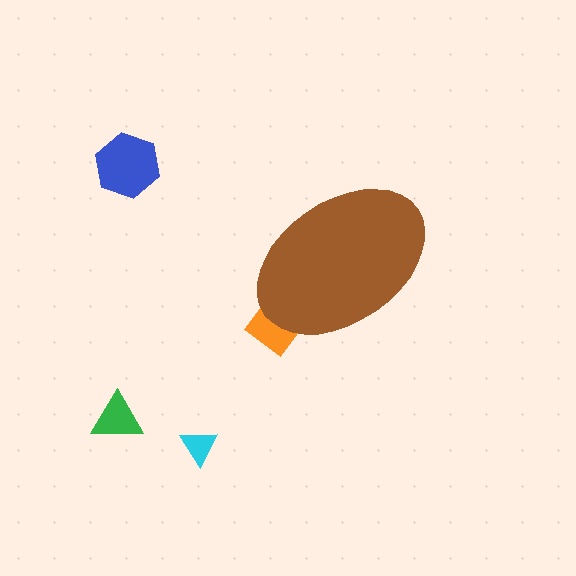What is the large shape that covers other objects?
A brown ellipse.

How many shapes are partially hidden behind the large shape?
1 shape is partially hidden.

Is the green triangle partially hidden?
No, the green triangle is fully visible.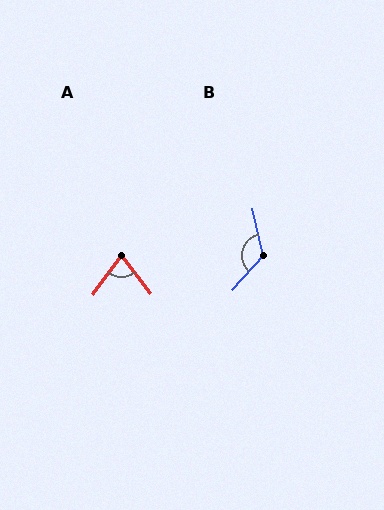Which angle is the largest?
B, at approximately 125 degrees.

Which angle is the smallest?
A, at approximately 73 degrees.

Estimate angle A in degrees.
Approximately 73 degrees.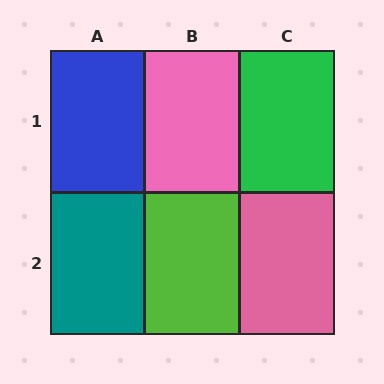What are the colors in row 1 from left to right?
Blue, pink, green.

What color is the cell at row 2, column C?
Pink.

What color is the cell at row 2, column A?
Teal.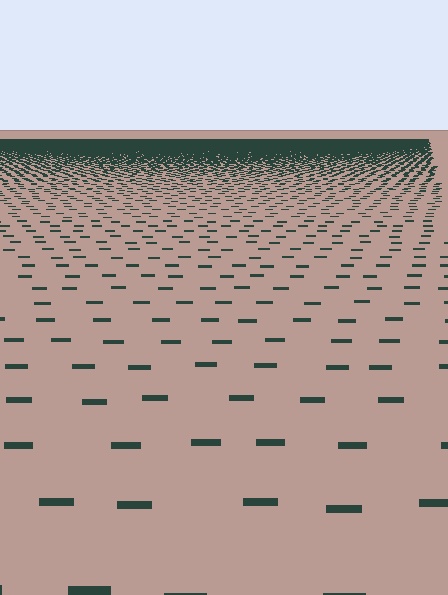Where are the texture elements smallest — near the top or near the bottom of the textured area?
Near the top.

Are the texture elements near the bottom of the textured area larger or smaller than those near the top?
Larger. Near the bottom, elements are closer to the viewer and appear at a bigger on-screen size.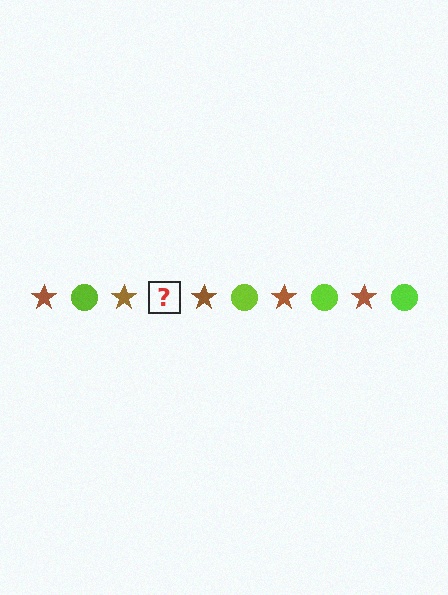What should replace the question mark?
The question mark should be replaced with a lime circle.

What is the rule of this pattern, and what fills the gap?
The rule is that the pattern alternates between brown star and lime circle. The gap should be filled with a lime circle.